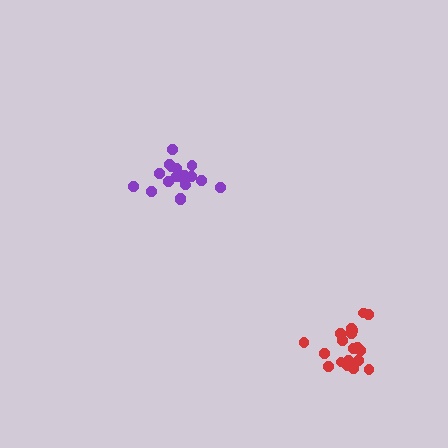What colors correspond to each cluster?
The clusters are colored: purple, red.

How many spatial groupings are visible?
There are 2 spatial groupings.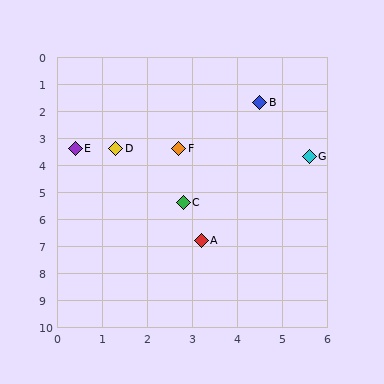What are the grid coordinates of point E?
Point E is at approximately (0.4, 3.4).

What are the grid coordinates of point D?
Point D is at approximately (1.3, 3.4).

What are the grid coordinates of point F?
Point F is at approximately (2.7, 3.4).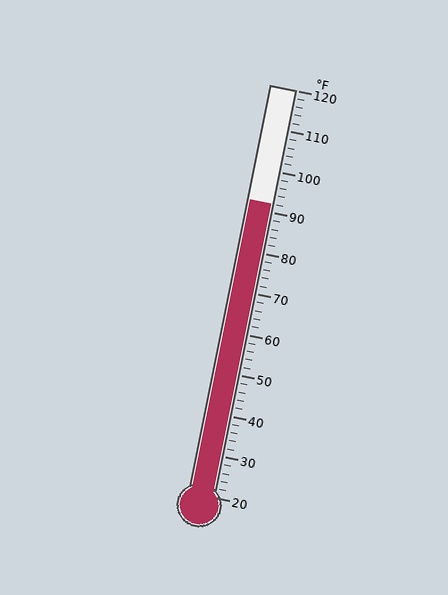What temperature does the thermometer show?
The thermometer shows approximately 92°F.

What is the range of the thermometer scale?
The thermometer scale ranges from 20°F to 120°F.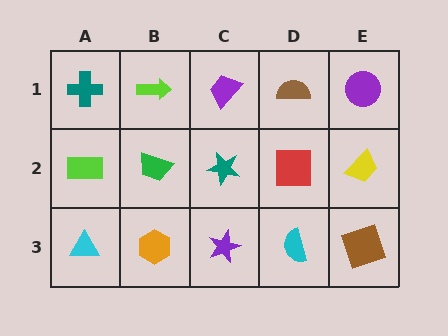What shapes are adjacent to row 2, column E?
A purple circle (row 1, column E), a brown square (row 3, column E), a red square (row 2, column D).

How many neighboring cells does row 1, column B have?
3.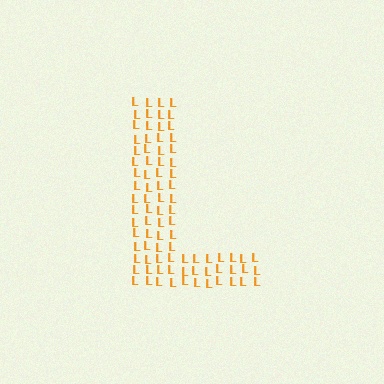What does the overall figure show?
The overall figure shows the letter L.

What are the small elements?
The small elements are letter L's.